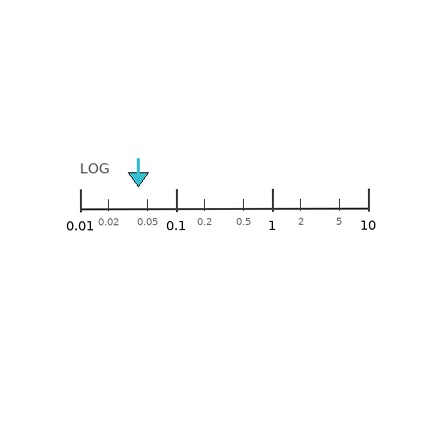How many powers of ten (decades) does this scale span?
The scale spans 3 decades, from 0.01 to 10.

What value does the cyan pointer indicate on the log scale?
The pointer indicates approximately 0.041.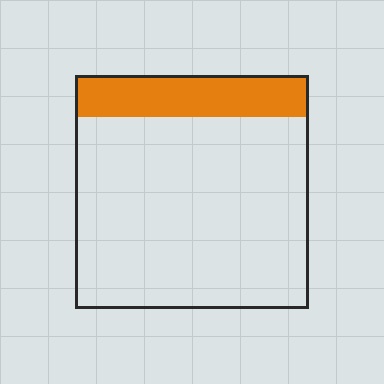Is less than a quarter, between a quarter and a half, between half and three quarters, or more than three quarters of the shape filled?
Less than a quarter.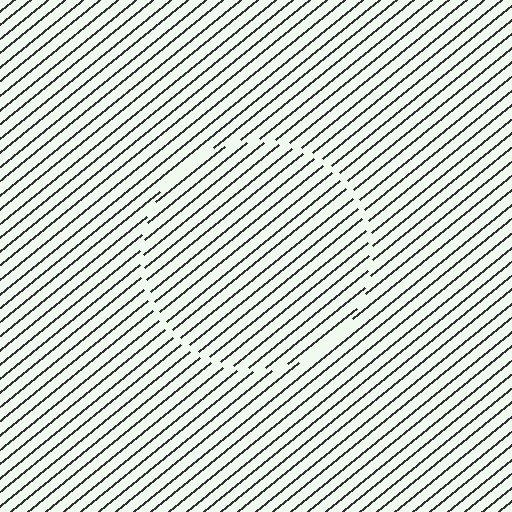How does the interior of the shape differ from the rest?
The interior of the shape contains the same grating, shifted by half a period — the contour is defined by the phase discontinuity where line-ends from the inner and outer gratings abut.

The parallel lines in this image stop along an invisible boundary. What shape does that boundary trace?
An illusory circle. The interior of the shape contains the same grating, shifted by half a period — the contour is defined by the phase discontinuity where line-ends from the inner and outer gratings abut.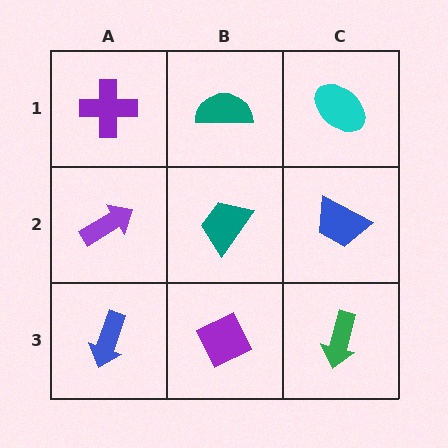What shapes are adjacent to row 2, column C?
A cyan ellipse (row 1, column C), a green arrow (row 3, column C), a teal trapezoid (row 2, column B).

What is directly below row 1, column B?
A teal trapezoid.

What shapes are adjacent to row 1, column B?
A teal trapezoid (row 2, column B), a purple cross (row 1, column A), a cyan ellipse (row 1, column C).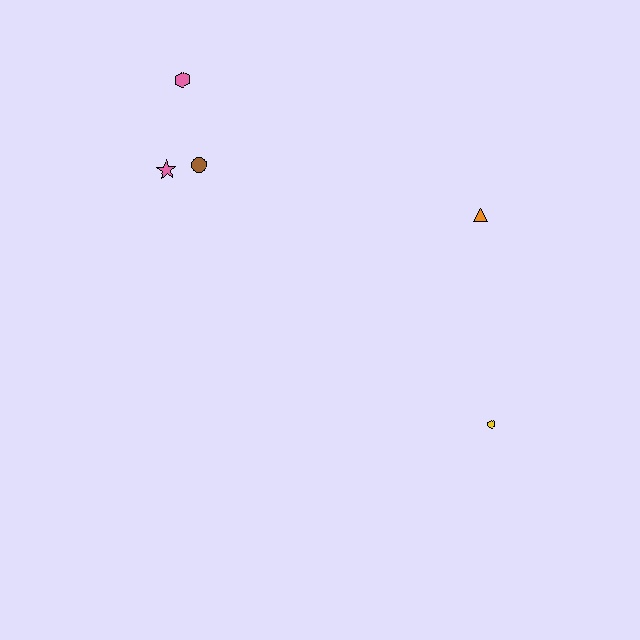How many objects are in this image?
There are 5 objects.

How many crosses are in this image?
There are no crosses.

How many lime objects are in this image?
There are no lime objects.